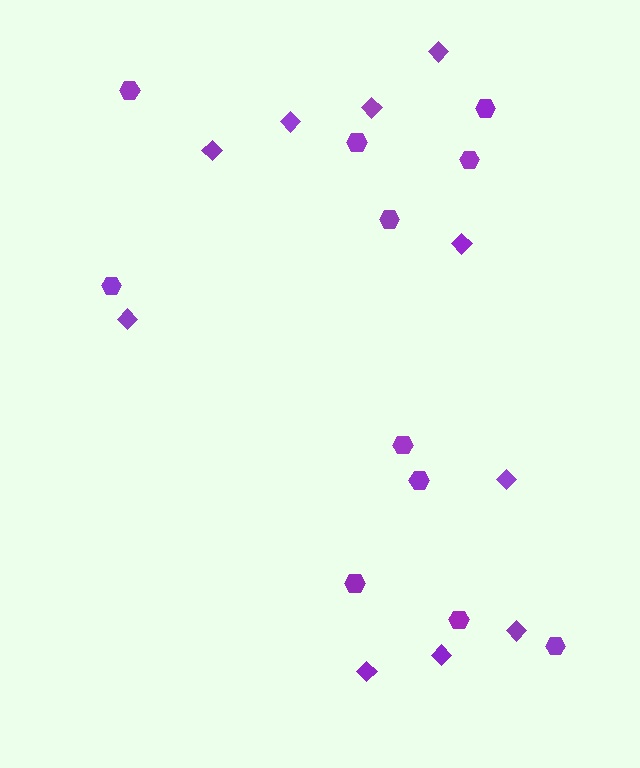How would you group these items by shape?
There are 2 groups: one group of diamonds (10) and one group of hexagons (11).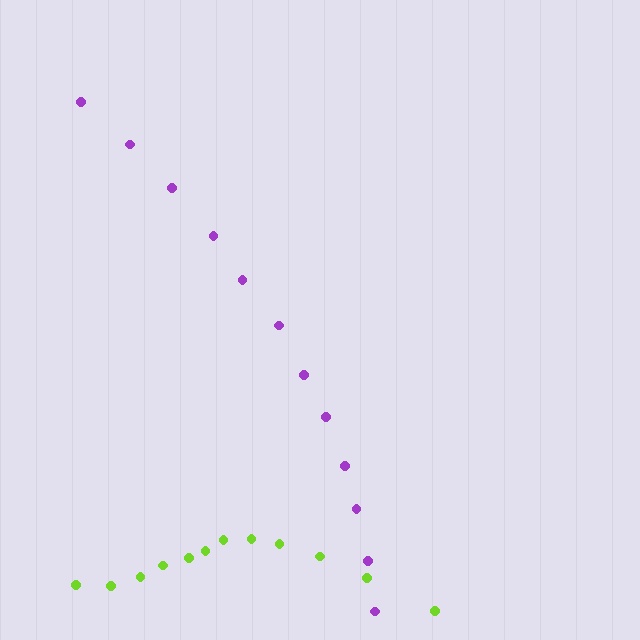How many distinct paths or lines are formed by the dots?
There are 2 distinct paths.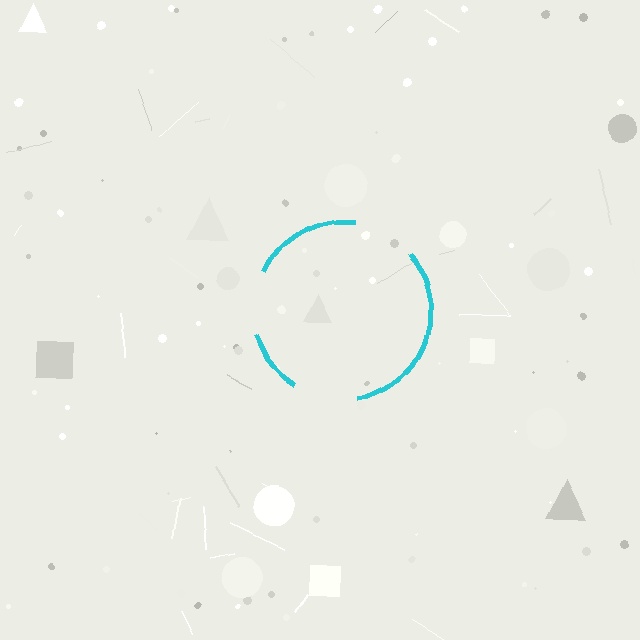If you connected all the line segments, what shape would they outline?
They would outline a circle.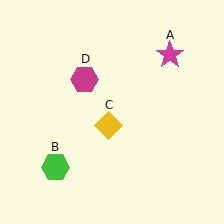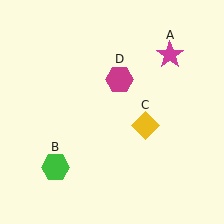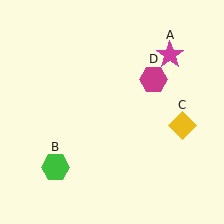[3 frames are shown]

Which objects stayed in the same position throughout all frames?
Magenta star (object A) and green hexagon (object B) remained stationary.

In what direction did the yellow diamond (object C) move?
The yellow diamond (object C) moved right.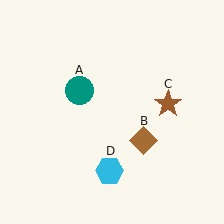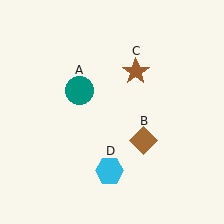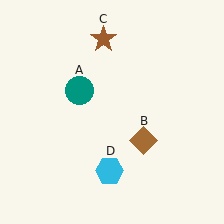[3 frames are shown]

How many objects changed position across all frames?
1 object changed position: brown star (object C).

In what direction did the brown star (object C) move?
The brown star (object C) moved up and to the left.